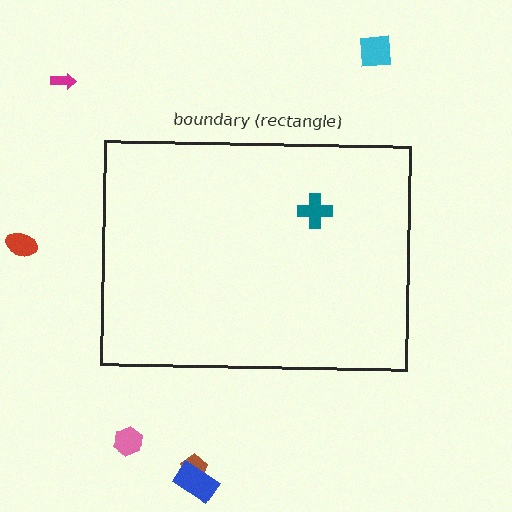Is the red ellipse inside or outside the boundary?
Outside.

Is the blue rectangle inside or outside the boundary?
Outside.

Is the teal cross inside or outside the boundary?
Inside.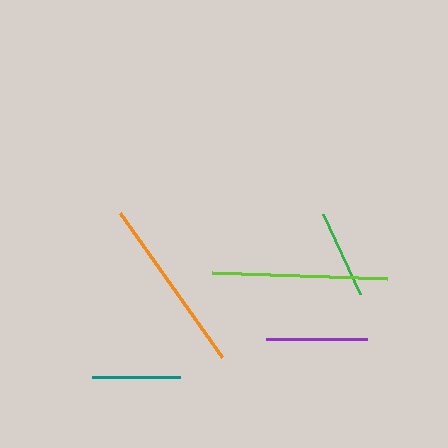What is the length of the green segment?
The green segment is approximately 88 pixels long.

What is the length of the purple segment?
The purple segment is approximately 101 pixels long.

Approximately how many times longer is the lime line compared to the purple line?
The lime line is approximately 1.7 times the length of the purple line.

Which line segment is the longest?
The orange line is the longest at approximately 177 pixels.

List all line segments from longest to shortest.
From longest to shortest: orange, lime, purple, green, teal.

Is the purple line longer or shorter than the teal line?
The purple line is longer than the teal line.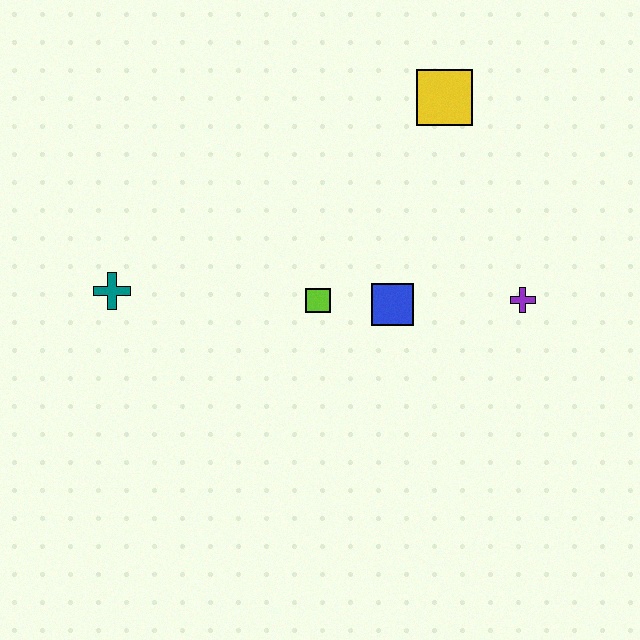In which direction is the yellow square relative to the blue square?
The yellow square is above the blue square.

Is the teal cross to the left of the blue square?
Yes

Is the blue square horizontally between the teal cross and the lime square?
No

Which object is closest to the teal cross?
The lime square is closest to the teal cross.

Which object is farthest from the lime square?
The yellow square is farthest from the lime square.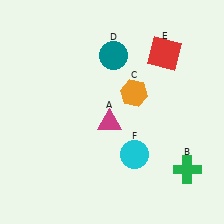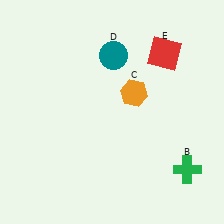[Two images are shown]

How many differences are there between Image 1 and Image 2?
There are 2 differences between the two images.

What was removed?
The magenta triangle (A), the cyan circle (F) were removed in Image 2.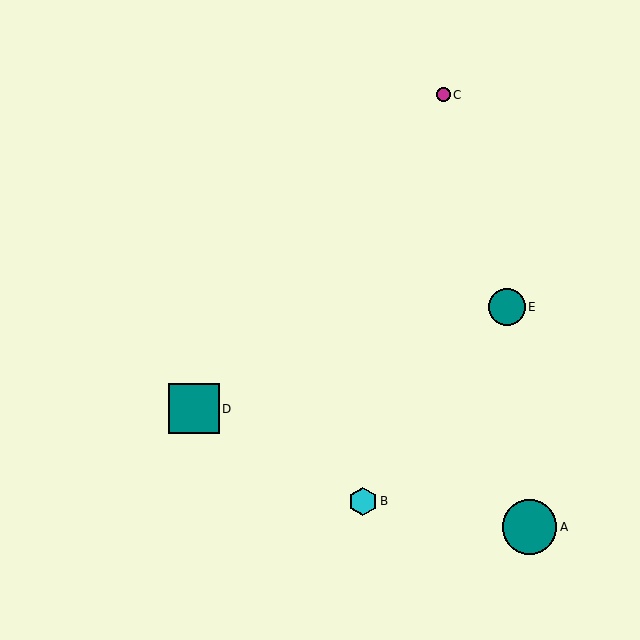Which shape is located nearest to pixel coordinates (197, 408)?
The teal square (labeled D) at (194, 409) is nearest to that location.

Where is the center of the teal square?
The center of the teal square is at (194, 409).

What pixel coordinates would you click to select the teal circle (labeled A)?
Click at (529, 527) to select the teal circle A.